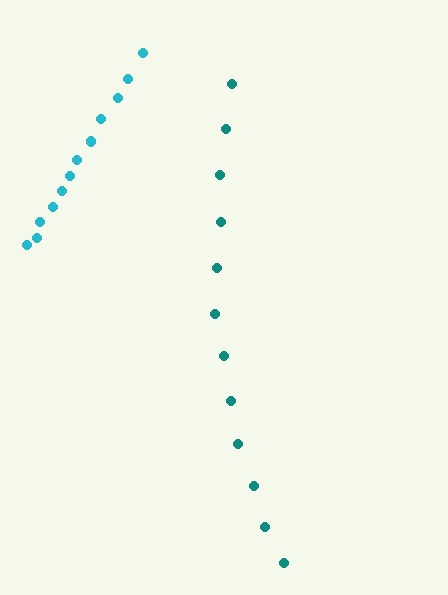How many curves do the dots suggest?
There are 2 distinct paths.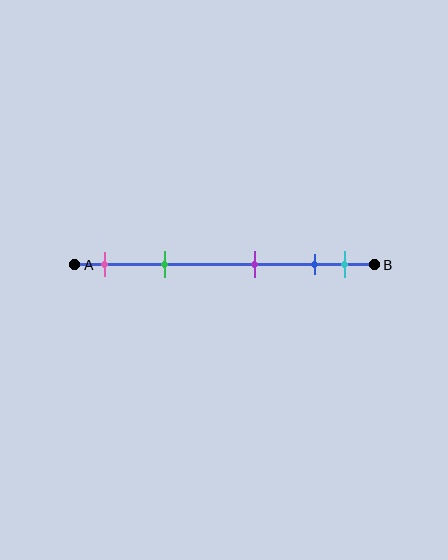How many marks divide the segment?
There are 5 marks dividing the segment.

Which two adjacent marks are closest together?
The blue and cyan marks are the closest adjacent pair.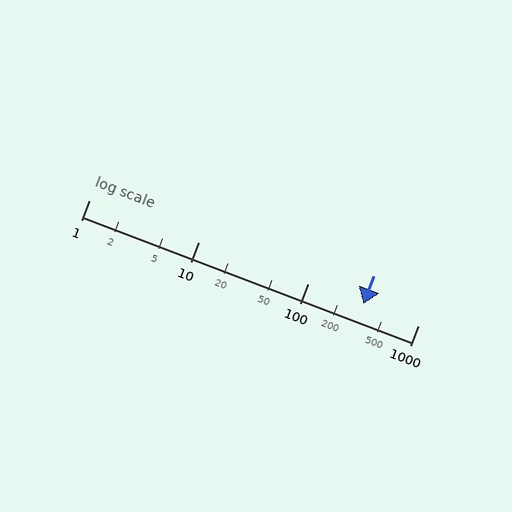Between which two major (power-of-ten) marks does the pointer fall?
The pointer is between 100 and 1000.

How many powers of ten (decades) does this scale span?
The scale spans 3 decades, from 1 to 1000.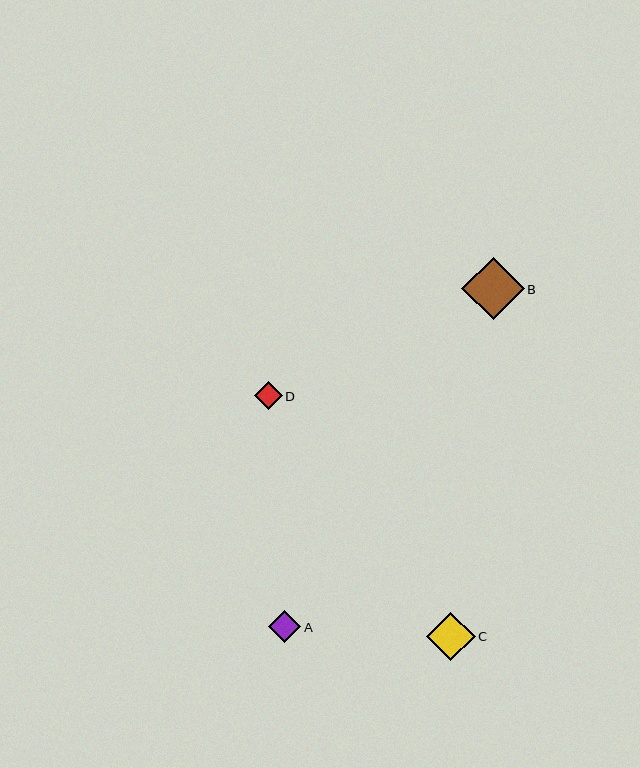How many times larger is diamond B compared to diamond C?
Diamond B is approximately 1.3 times the size of diamond C.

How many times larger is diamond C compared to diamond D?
Diamond C is approximately 1.7 times the size of diamond D.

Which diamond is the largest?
Diamond B is the largest with a size of approximately 62 pixels.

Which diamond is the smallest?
Diamond D is the smallest with a size of approximately 28 pixels.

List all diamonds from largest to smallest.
From largest to smallest: B, C, A, D.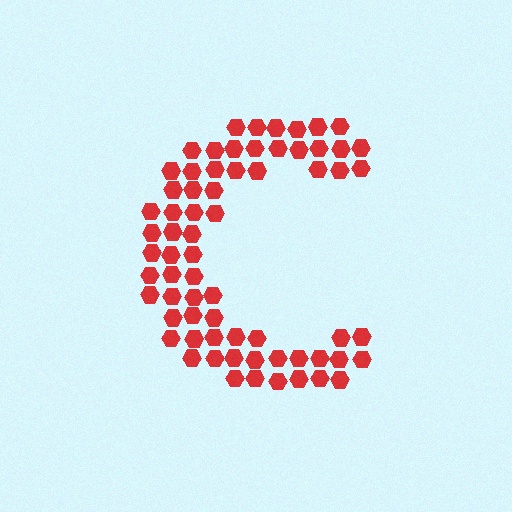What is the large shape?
The large shape is the letter C.